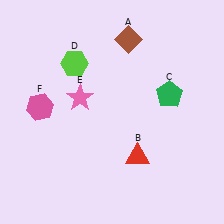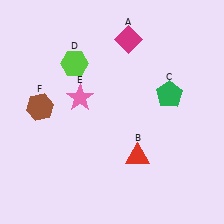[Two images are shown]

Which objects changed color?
A changed from brown to magenta. F changed from pink to brown.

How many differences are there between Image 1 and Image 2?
There are 2 differences between the two images.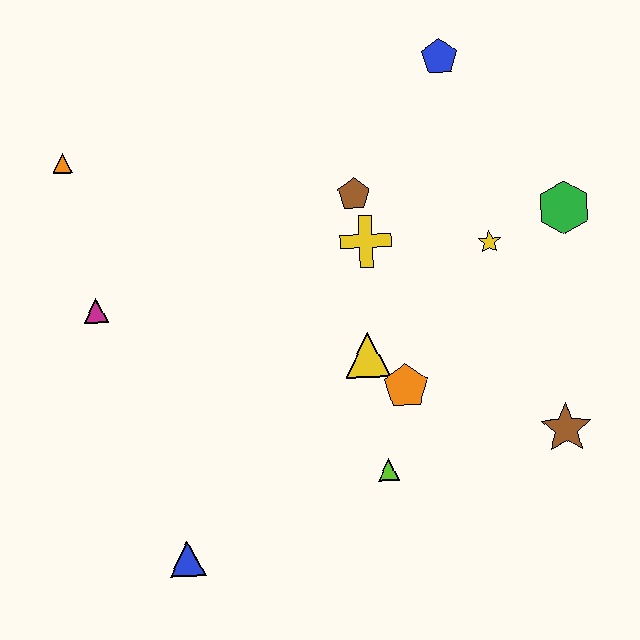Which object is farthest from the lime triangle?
The orange triangle is farthest from the lime triangle.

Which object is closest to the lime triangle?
The orange pentagon is closest to the lime triangle.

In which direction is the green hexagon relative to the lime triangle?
The green hexagon is above the lime triangle.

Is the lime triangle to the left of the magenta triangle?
No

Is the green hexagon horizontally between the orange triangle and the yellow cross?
No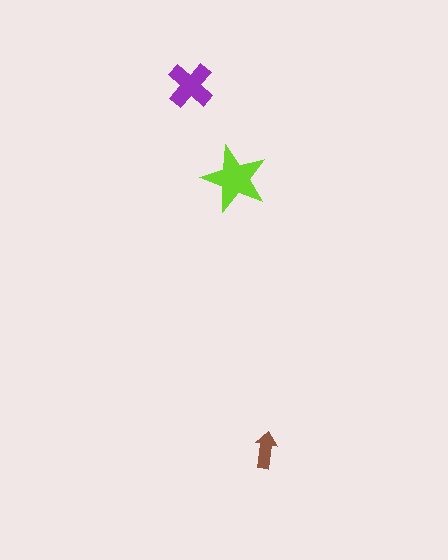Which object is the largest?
The lime star.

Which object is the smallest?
The brown arrow.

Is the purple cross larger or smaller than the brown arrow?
Larger.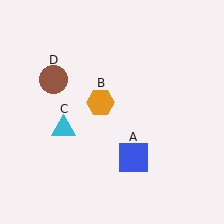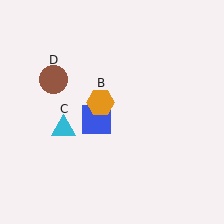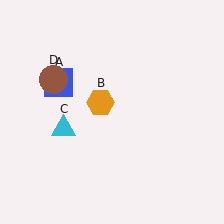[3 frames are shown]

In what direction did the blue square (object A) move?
The blue square (object A) moved up and to the left.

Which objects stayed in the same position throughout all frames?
Orange hexagon (object B) and cyan triangle (object C) and brown circle (object D) remained stationary.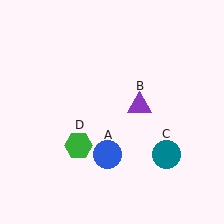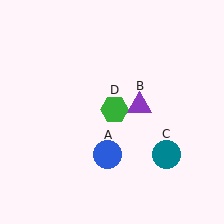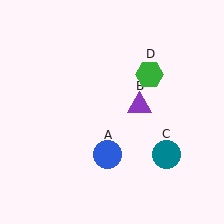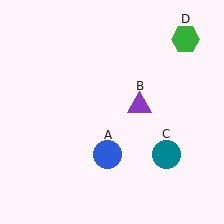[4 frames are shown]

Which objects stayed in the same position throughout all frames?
Blue circle (object A) and purple triangle (object B) and teal circle (object C) remained stationary.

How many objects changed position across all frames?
1 object changed position: green hexagon (object D).